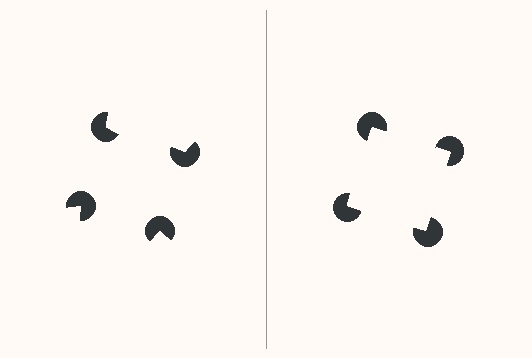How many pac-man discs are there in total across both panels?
8 — 4 on each side.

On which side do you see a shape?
An illusory square appears on the right side. On the left side the wedge cuts are rotated, so no coherent shape forms.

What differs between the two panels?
The pac-man discs are positioned identically on both sides; only the wedge orientations differ. On the right they align to a square; on the left they are misaligned.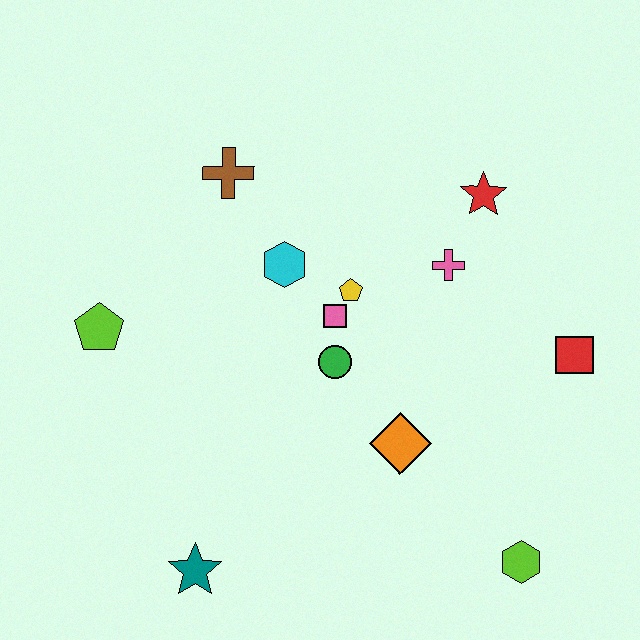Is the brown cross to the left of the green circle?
Yes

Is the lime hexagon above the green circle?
No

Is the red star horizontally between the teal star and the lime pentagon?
No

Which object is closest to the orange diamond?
The green circle is closest to the orange diamond.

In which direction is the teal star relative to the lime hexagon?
The teal star is to the left of the lime hexagon.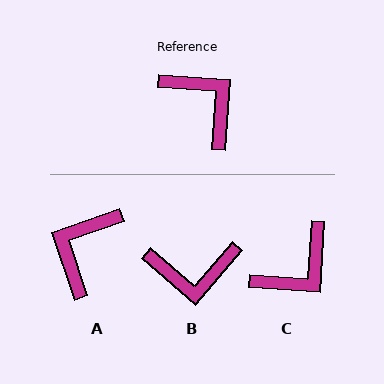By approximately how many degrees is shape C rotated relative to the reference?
Approximately 90 degrees clockwise.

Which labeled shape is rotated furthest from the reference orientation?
B, about 127 degrees away.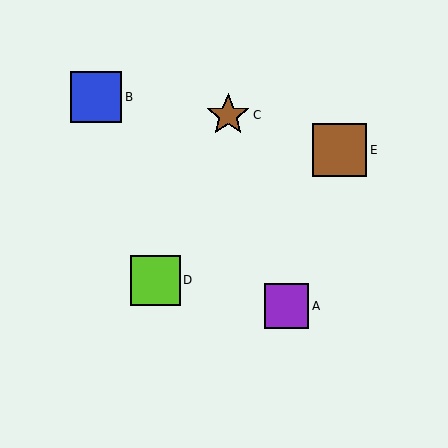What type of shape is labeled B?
Shape B is a blue square.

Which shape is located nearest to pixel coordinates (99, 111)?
The blue square (labeled B) at (96, 97) is nearest to that location.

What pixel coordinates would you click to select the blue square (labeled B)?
Click at (96, 97) to select the blue square B.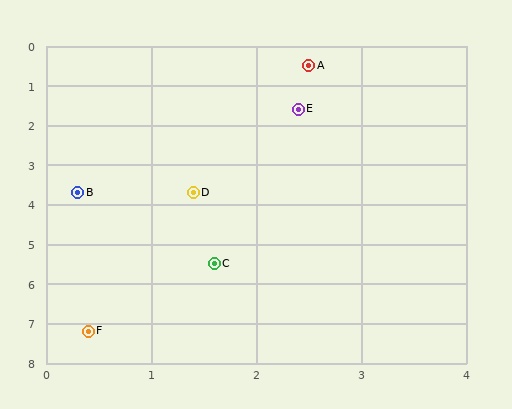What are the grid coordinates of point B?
Point B is at approximately (0.3, 3.7).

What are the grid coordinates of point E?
Point E is at approximately (2.4, 1.6).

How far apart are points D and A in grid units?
Points D and A are about 3.4 grid units apart.